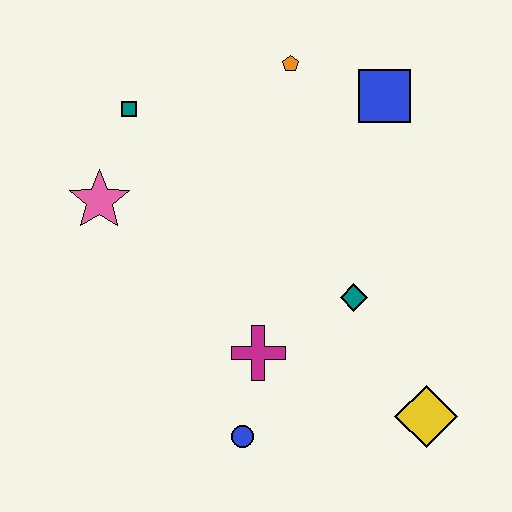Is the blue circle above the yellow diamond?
No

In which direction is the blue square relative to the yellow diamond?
The blue square is above the yellow diamond.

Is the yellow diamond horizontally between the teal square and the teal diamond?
No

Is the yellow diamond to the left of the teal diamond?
No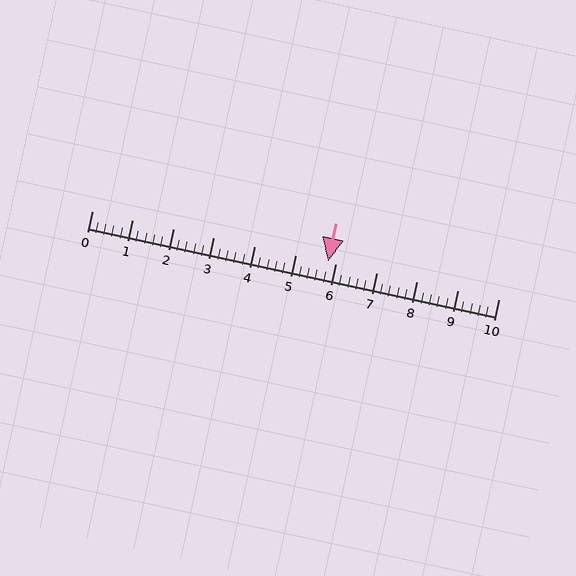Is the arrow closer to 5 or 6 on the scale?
The arrow is closer to 6.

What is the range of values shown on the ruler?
The ruler shows values from 0 to 10.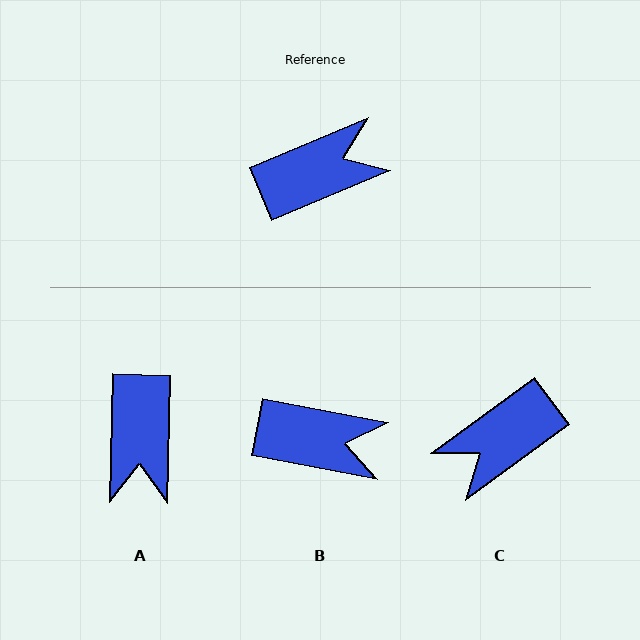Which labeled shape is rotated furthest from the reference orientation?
C, about 167 degrees away.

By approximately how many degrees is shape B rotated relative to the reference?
Approximately 33 degrees clockwise.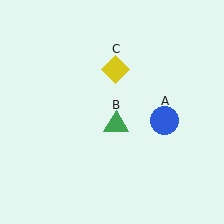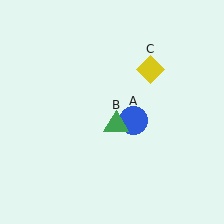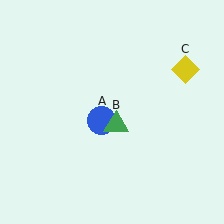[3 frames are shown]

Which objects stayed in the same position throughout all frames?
Green triangle (object B) remained stationary.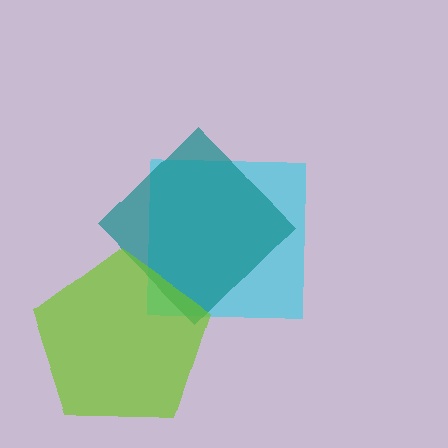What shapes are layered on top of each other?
The layered shapes are: a cyan square, a teal diamond, a lime pentagon.